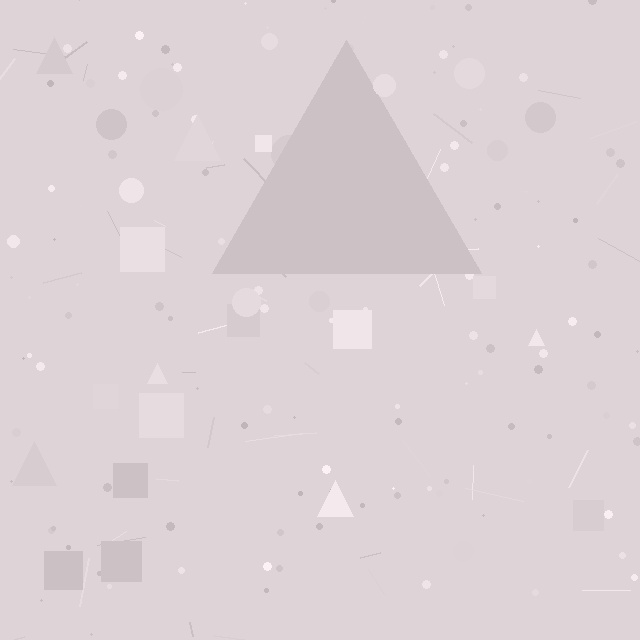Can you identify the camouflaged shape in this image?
The camouflaged shape is a triangle.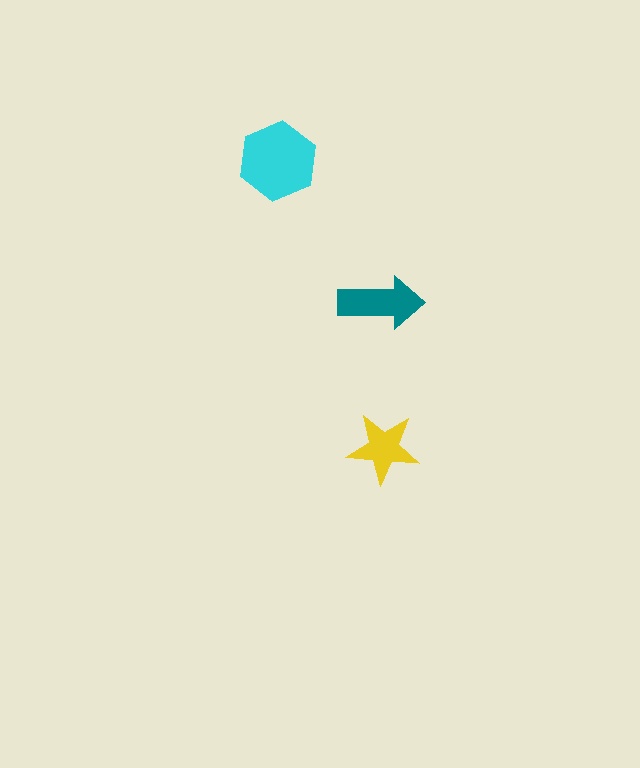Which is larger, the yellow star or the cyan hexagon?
The cyan hexagon.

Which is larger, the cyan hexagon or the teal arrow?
The cyan hexagon.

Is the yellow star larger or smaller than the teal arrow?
Smaller.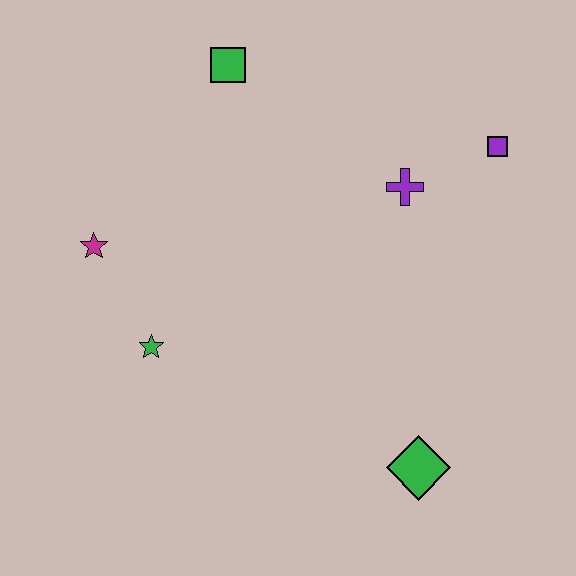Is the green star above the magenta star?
No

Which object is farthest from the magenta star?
The purple square is farthest from the magenta star.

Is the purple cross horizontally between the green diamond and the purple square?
No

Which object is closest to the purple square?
The purple cross is closest to the purple square.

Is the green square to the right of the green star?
Yes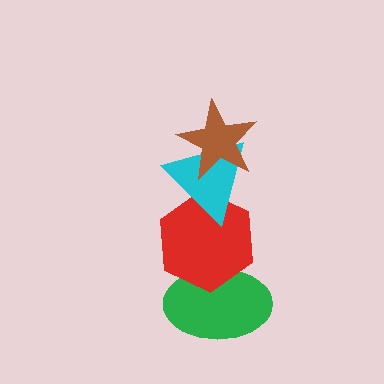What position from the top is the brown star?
The brown star is 1st from the top.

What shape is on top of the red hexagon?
The cyan triangle is on top of the red hexagon.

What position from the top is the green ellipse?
The green ellipse is 4th from the top.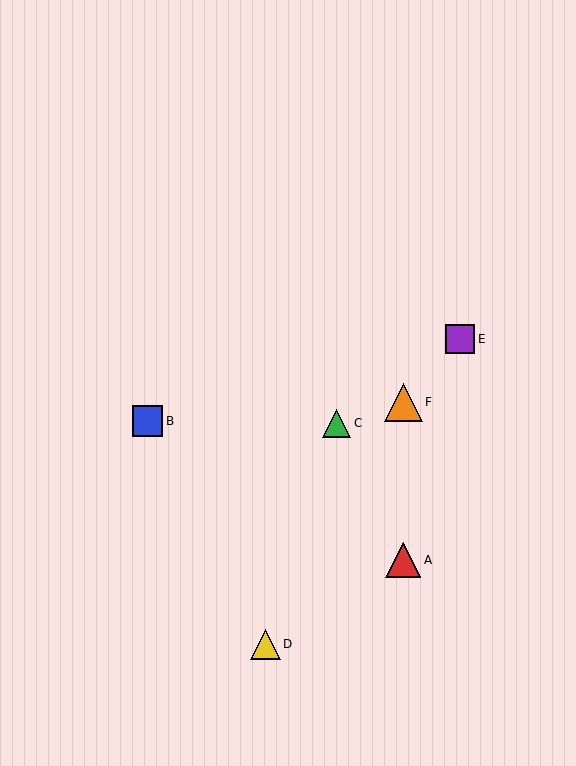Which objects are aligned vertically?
Objects A, F are aligned vertically.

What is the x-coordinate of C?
Object C is at x≈337.